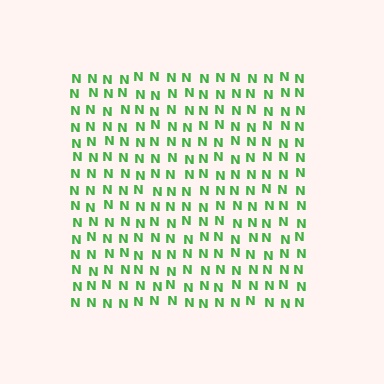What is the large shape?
The large shape is a square.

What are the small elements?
The small elements are letter N's.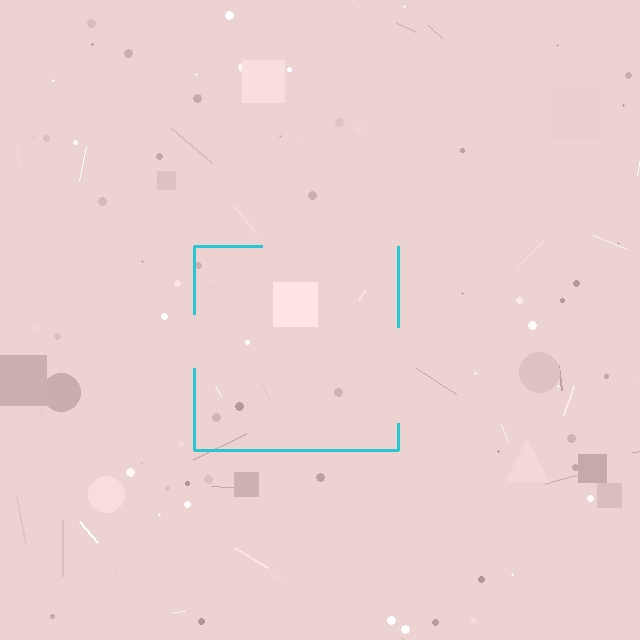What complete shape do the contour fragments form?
The contour fragments form a square.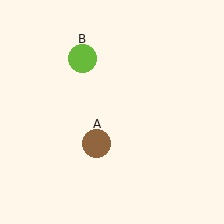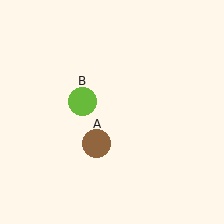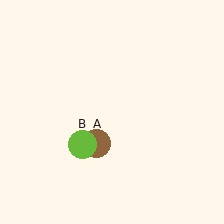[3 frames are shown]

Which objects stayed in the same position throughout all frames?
Brown circle (object A) remained stationary.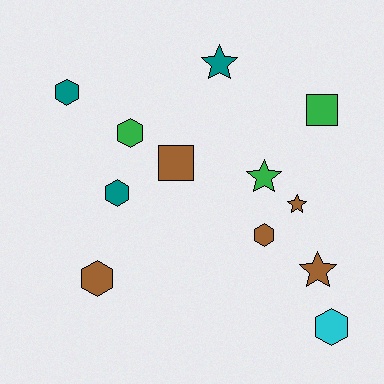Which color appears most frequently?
Brown, with 5 objects.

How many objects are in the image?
There are 12 objects.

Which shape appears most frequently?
Hexagon, with 6 objects.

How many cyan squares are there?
There are no cyan squares.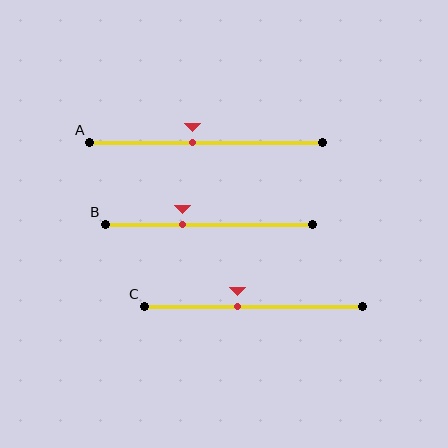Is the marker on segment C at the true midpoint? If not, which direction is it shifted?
No, the marker on segment C is shifted to the left by about 7% of the segment length.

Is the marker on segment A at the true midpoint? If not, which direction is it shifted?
No, the marker on segment A is shifted to the left by about 6% of the segment length.